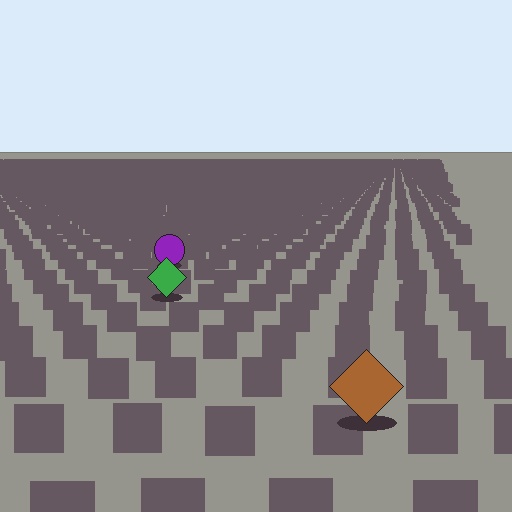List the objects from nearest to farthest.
From nearest to farthest: the brown diamond, the green diamond, the purple circle.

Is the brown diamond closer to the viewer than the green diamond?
Yes. The brown diamond is closer — you can tell from the texture gradient: the ground texture is coarser near it.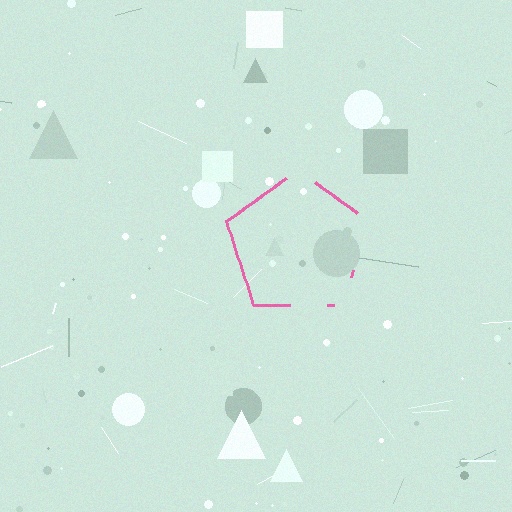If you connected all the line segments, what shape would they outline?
They would outline a pentagon.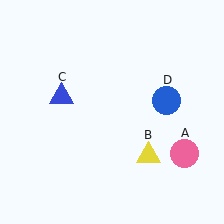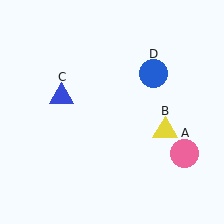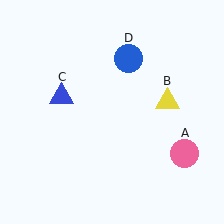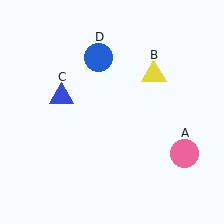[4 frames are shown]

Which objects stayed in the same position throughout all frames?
Pink circle (object A) and blue triangle (object C) remained stationary.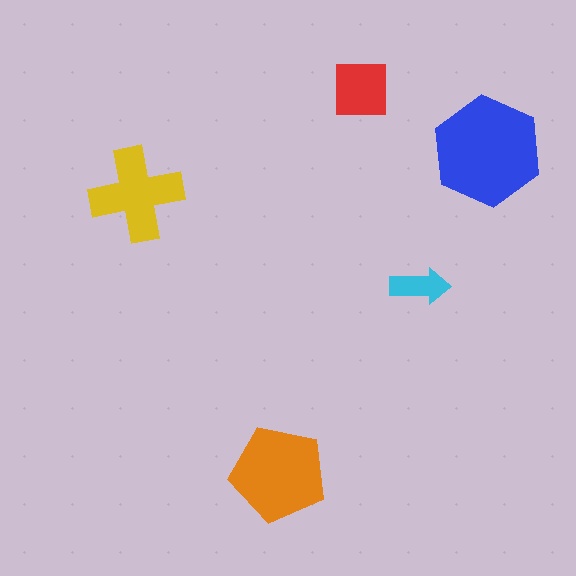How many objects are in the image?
There are 5 objects in the image.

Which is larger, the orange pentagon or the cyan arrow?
The orange pentagon.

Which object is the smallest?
The cyan arrow.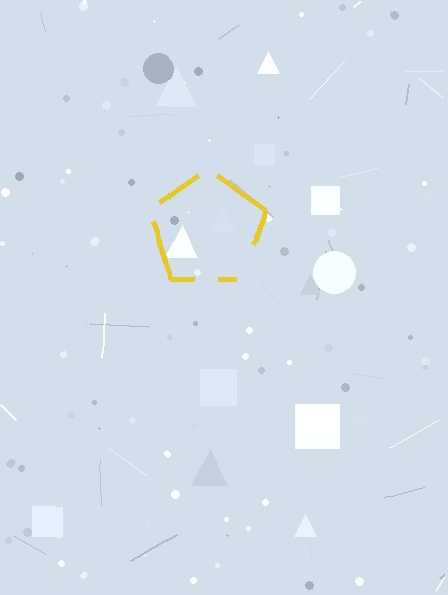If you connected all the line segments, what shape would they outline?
They would outline a pentagon.